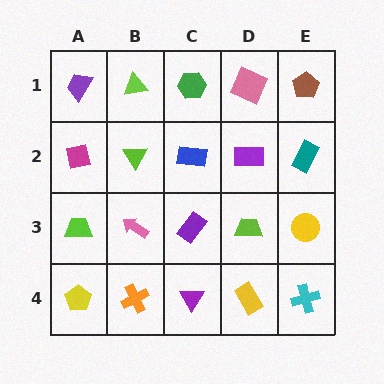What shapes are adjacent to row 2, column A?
A purple trapezoid (row 1, column A), a lime trapezoid (row 3, column A), a lime triangle (row 2, column B).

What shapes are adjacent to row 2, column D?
A pink square (row 1, column D), a lime trapezoid (row 3, column D), a blue rectangle (row 2, column C), a teal rectangle (row 2, column E).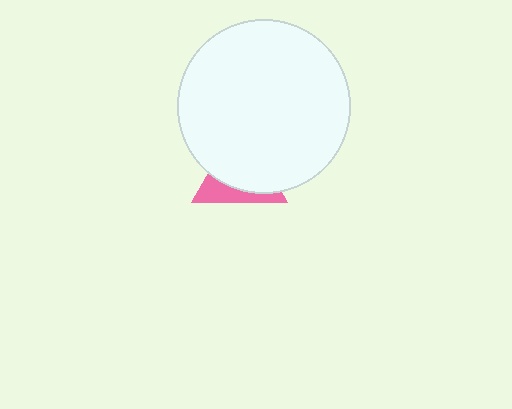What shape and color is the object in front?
The object in front is a white circle.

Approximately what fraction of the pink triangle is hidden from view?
Roughly 67% of the pink triangle is hidden behind the white circle.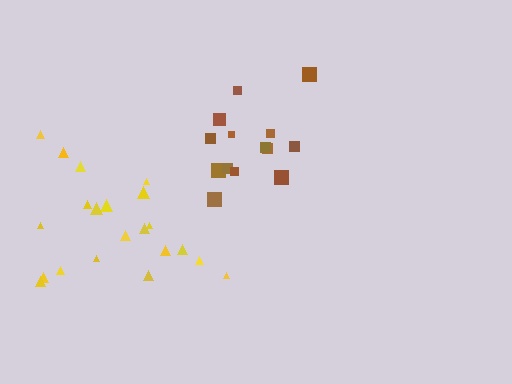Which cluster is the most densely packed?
Brown.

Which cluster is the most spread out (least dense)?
Yellow.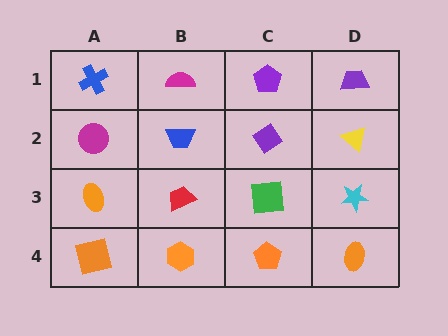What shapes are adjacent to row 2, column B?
A magenta semicircle (row 1, column B), a red trapezoid (row 3, column B), a magenta circle (row 2, column A), a purple diamond (row 2, column C).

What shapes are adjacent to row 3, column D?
A yellow triangle (row 2, column D), an orange ellipse (row 4, column D), a green square (row 3, column C).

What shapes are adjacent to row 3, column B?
A blue trapezoid (row 2, column B), an orange hexagon (row 4, column B), an orange ellipse (row 3, column A), a green square (row 3, column C).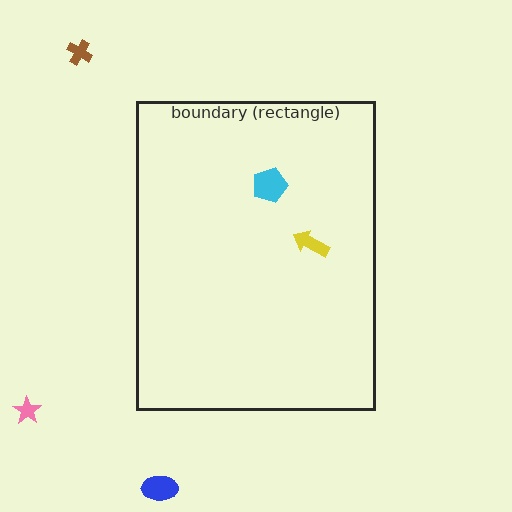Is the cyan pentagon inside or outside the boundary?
Inside.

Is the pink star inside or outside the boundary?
Outside.